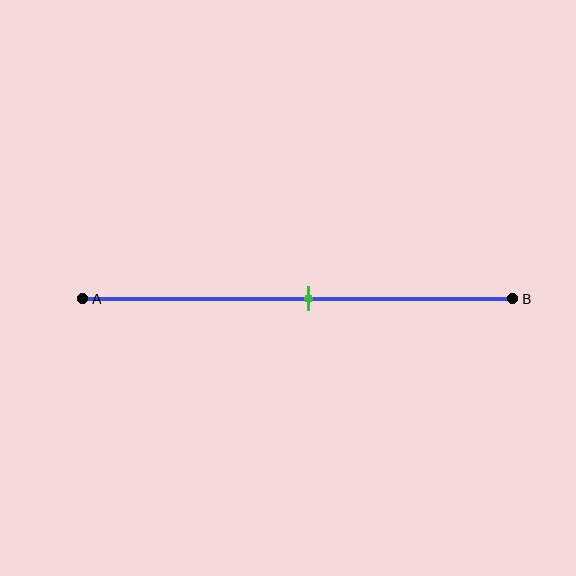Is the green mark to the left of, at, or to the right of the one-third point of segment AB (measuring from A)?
The green mark is to the right of the one-third point of segment AB.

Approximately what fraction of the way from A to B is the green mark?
The green mark is approximately 55% of the way from A to B.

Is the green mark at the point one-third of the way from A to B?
No, the mark is at about 55% from A, not at the 33% one-third point.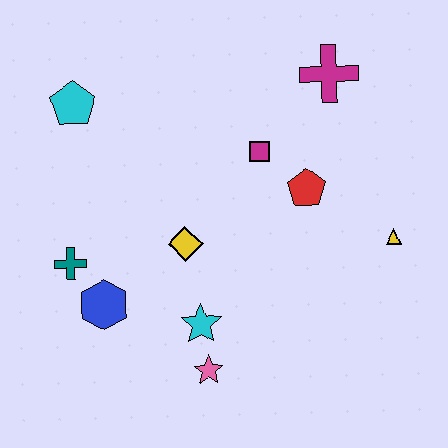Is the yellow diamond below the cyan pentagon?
Yes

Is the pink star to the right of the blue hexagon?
Yes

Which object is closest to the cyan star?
The pink star is closest to the cyan star.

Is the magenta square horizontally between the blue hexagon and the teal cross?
No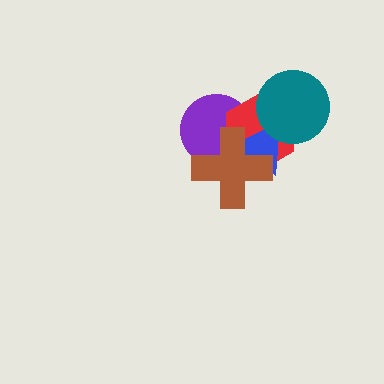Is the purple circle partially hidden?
Yes, it is partially covered by another shape.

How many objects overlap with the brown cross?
3 objects overlap with the brown cross.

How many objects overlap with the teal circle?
2 objects overlap with the teal circle.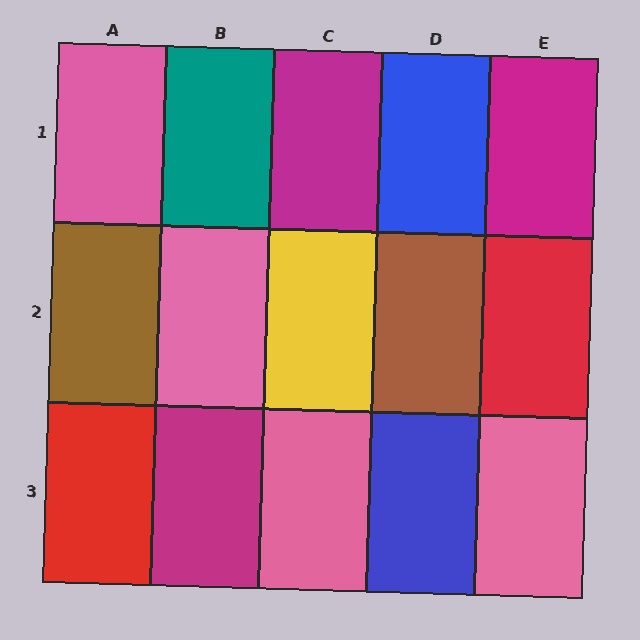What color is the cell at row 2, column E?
Red.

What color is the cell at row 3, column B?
Magenta.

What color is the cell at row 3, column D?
Blue.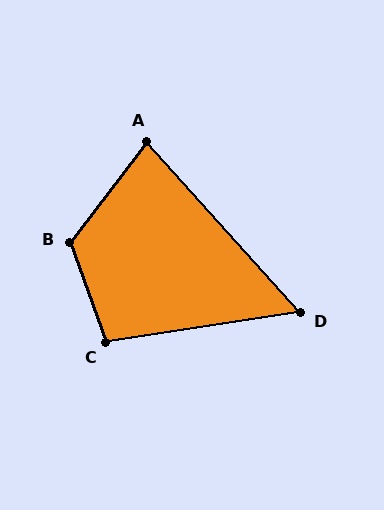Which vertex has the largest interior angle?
B, at approximately 123 degrees.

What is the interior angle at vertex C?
Approximately 101 degrees (obtuse).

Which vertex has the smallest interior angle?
D, at approximately 57 degrees.